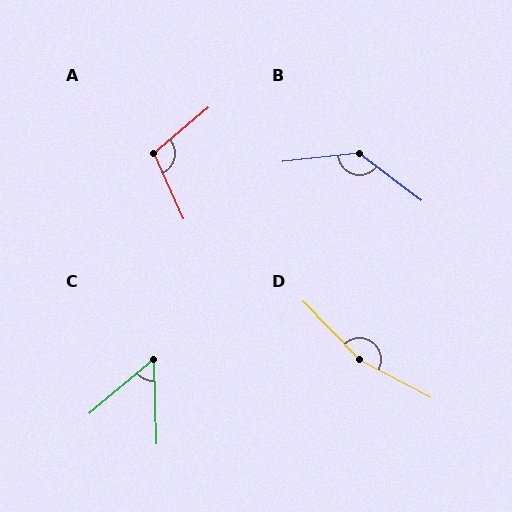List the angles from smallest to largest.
C (51°), A (106°), B (137°), D (162°).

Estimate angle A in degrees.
Approximately 106 degrees.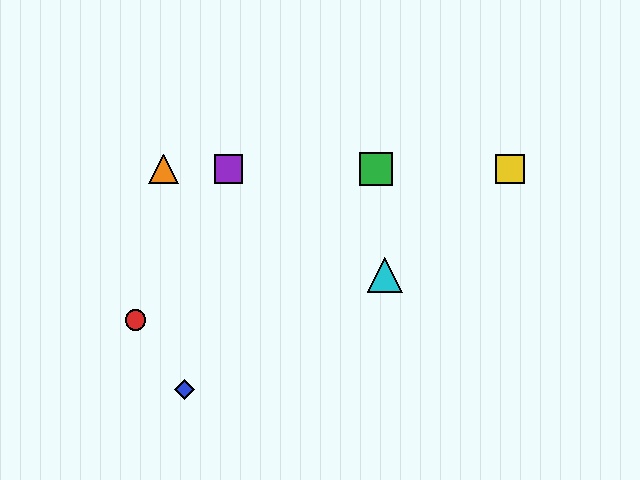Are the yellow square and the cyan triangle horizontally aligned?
No, the yellow square is at y≈169 and the cyan triangle is at y≈275.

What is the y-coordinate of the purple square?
The purple square is at y≈169.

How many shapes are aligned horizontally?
4 shapes (the green square, the yellow square, the purple square, the orange triangle) are aligned horizontally.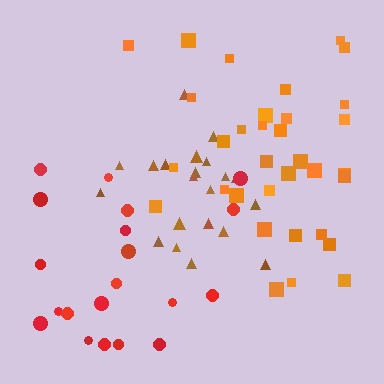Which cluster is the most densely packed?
Brown.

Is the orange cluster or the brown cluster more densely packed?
Brown.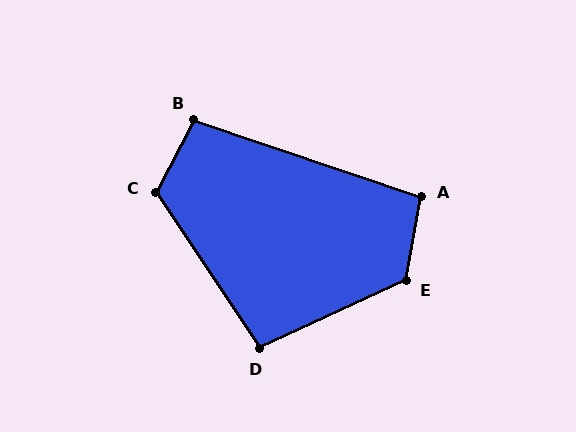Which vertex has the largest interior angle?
E, at approximately 125 degrees.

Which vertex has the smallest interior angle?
A, at approximately 99 degrees.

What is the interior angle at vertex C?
Approximately 118 degrees (obtuse).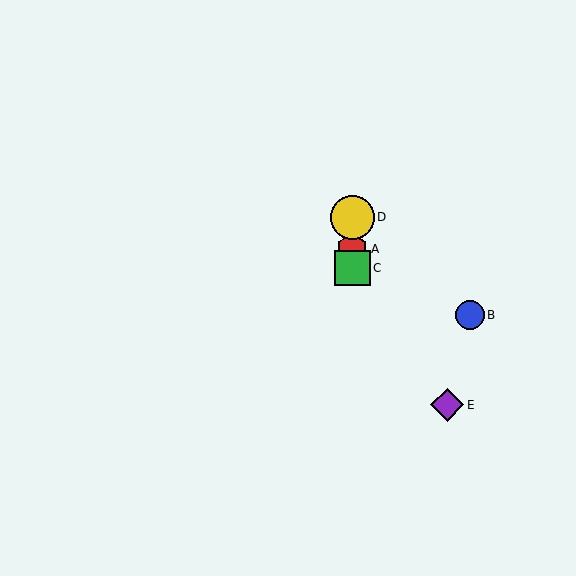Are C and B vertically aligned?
No, C is at x≈352 and B is at x≈470.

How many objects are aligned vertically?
3 objects (A, C, D) are aligned vertically.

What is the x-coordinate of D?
Object D is at x≈352.